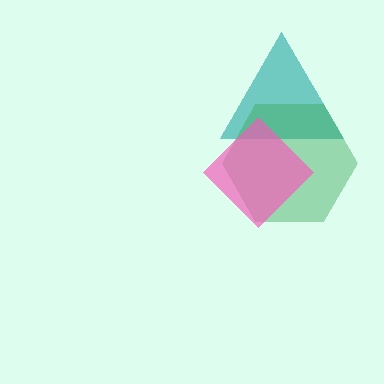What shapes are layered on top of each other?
The layered shapes are: a teal triangle, a green hexagon, a pink diamond.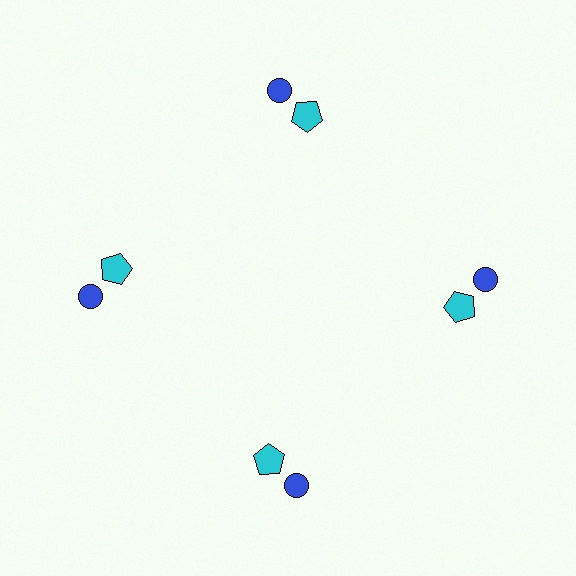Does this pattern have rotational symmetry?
Yes, this pattern has 4-fold rotational symmetry. It looks the same after rotating 90 degrees around the center.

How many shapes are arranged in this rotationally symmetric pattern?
There are 8 shapes, arranged in 4 groups of 2.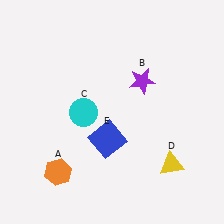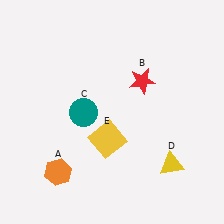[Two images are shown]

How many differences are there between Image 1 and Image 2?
There are 3 differences between the two images.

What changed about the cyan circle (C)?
In Image 1, C is cyan. In Image 2, it changed to teal.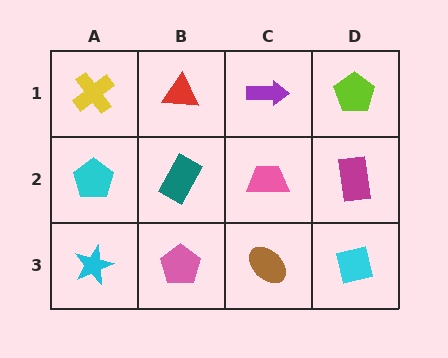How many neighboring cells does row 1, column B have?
3.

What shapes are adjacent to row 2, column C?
A purple arrow (row 1, column C), a brown ellipse (row 3, column C), a teal rectangle (row 2, column B), a magenta rectangle (row 2, column D).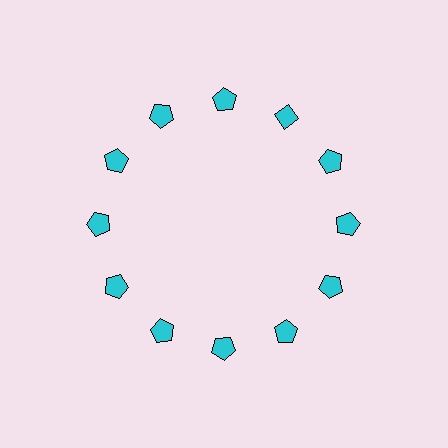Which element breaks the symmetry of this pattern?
The cyan diamond at roughly the 1 o'clock position breaks the symmetry. All other shapes are cyan pentagons.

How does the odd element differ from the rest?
It has a different shape: diamond instead of pentagon.